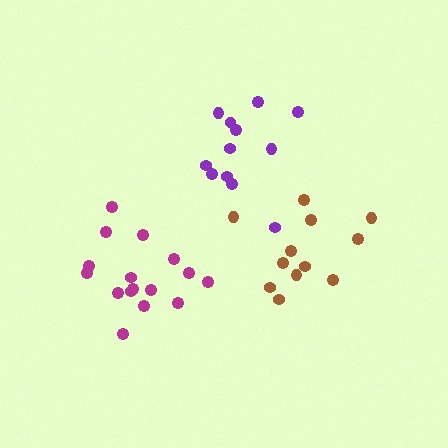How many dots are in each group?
Group 1: 16 dots, Group 2: 12 dots, Group 3: 12 dots (40 total).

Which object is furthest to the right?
The brown cluster is rightmost.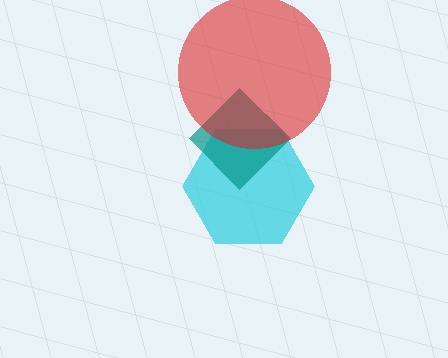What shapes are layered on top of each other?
The layered shapes are: a cyan hexagon, a teal diamond, a red circle.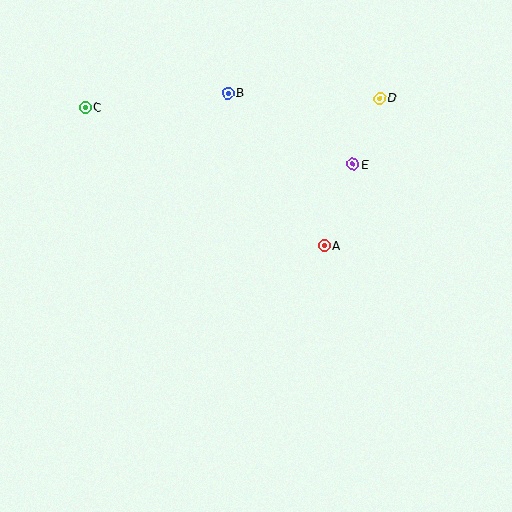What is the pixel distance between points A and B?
The distance between A and B is 181 pixels.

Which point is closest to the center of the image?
Point A at (325, 246) is closest to the center.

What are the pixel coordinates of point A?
Point A is at (325, 246).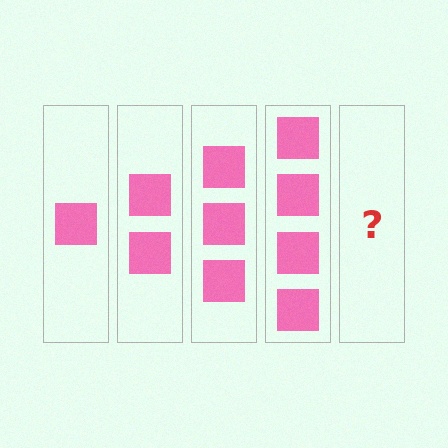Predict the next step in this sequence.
The next step is 5 squares.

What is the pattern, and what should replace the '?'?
The pattern is that each step adds one more square. The '?' should be 5 squares.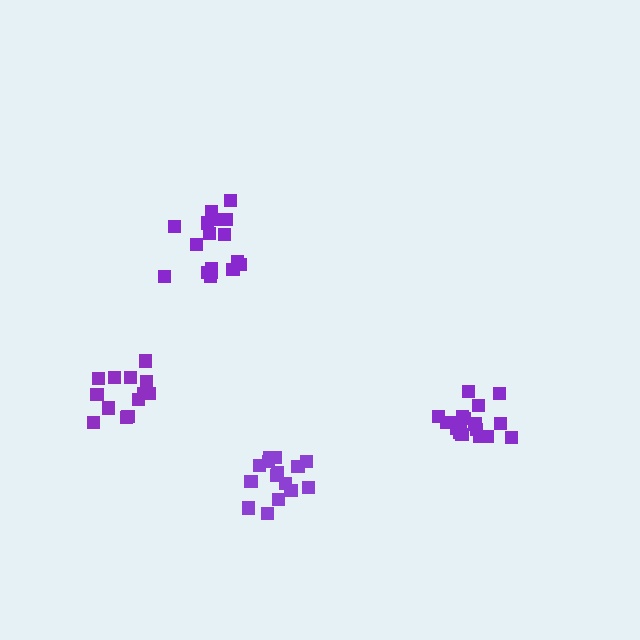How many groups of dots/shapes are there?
There are 4 groups.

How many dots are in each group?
Group 1: 15 dots, Group 2: 17 dots, Group 3: 17 dots, Group 4: 13 dots (62 total).